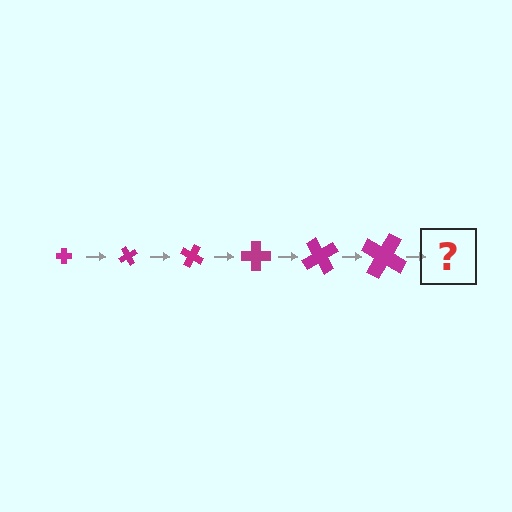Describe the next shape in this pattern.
It should be a cross, larger than the previous one and rotated 360 degrees from the start.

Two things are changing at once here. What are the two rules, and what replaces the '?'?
The two rules are that the cross grows larger each step and it rotates 60 degrees each step. The '?' should be a cross, larger than the previous one and rotated 360 degrees from the start.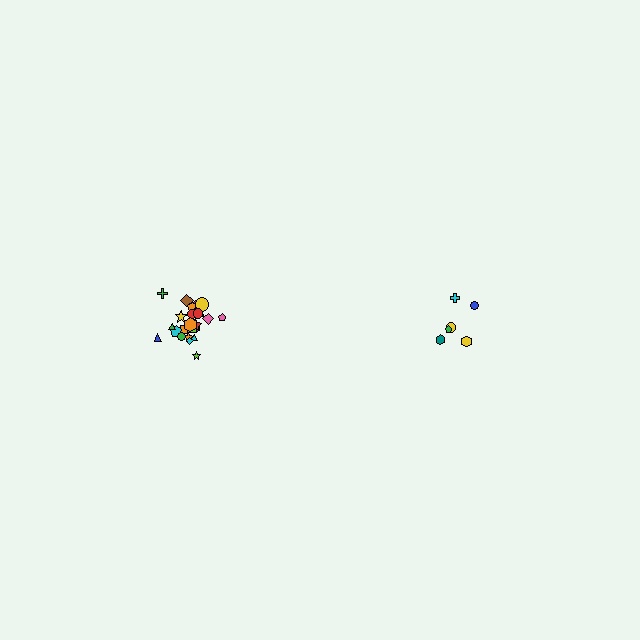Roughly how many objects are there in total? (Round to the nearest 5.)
Roughly 30 objects in total.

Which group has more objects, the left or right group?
The left group.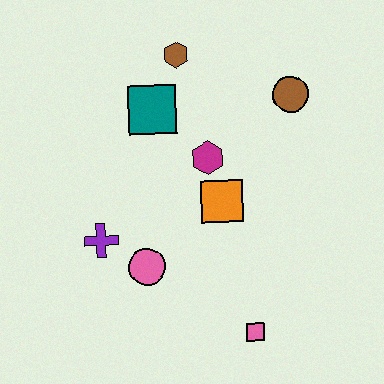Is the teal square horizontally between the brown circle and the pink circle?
Yes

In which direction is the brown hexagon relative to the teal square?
The brown hexagon is above the teal square.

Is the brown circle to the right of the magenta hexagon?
Yes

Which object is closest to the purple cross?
The pink circle is closest to the purple cross.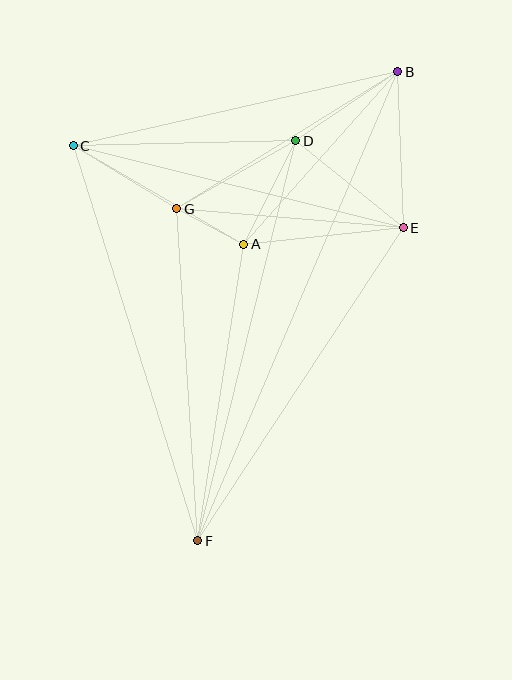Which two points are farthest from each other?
Points B and F are farthest from each other.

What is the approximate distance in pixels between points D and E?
The distance between D and E is approximately 138 pixels.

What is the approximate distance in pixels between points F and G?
The distance between F and G is approximately 333 pixels.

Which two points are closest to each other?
Points A and G are closest to each other.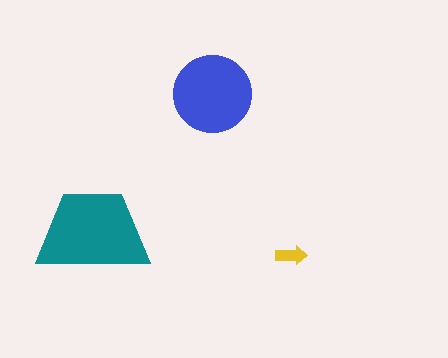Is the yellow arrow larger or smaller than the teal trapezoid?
Smaller.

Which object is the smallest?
The yellow arrow.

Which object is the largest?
The teal trapezoid.